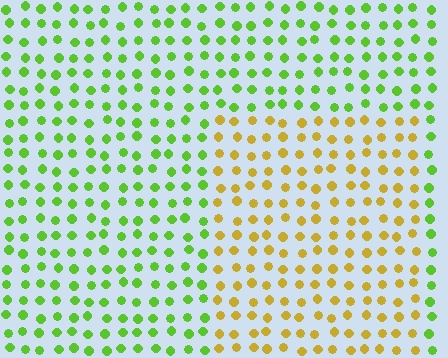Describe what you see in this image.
The image is filled with small lime elements in a uniform arrangement. A rectangle-shaped region is visible where the elements are tinted to a slightly different hue, forming a subtle color boundary.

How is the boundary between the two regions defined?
The boundary is defined purely by a slight shift in hue (about 53 degrees). Spacing, size, and orientation are identical on both sides.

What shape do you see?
I see a rectangle.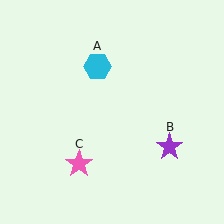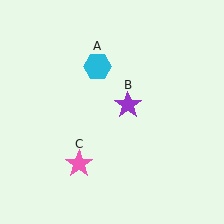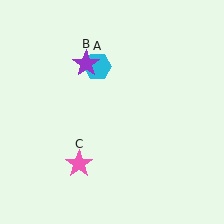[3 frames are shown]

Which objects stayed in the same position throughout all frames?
Cyan hexagon (object A) and pink star (object C) remained stationary.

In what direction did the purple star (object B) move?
The purple star (object B) moved up and to the left.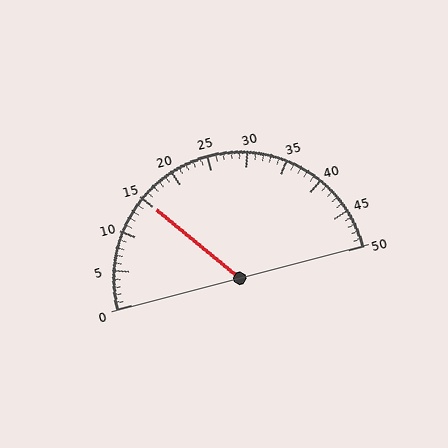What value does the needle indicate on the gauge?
The needle indicates approximately 15.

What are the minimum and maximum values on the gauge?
The gauge ranges from 0 to 50.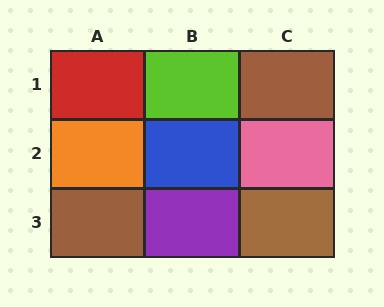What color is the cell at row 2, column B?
Blue.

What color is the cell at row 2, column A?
Orange.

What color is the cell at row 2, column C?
Pink.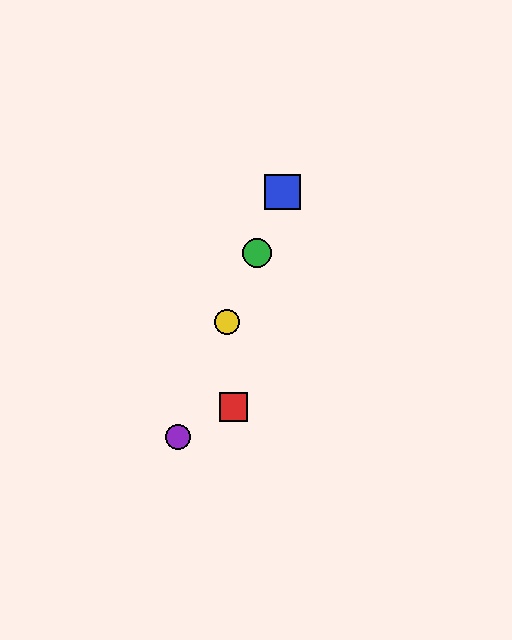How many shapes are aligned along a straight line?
4 shapes (the blue square, the green circle, the yellow circle, the purple circle) are aligned along a straight line.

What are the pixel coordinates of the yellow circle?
The yellow circle is at (227, 322).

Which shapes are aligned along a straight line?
The blue square, the green circle, the yellow circle, the purple circle are aligned along a straight line.